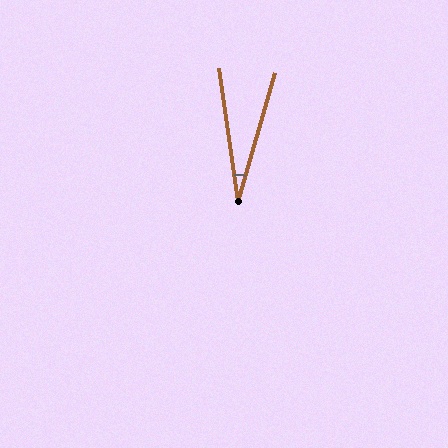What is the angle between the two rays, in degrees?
Approximately 24 degrees.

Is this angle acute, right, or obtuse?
It is acute.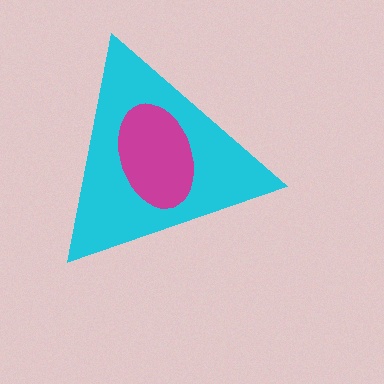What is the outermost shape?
The cyan triangle.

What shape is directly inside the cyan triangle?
The magenta ellipse.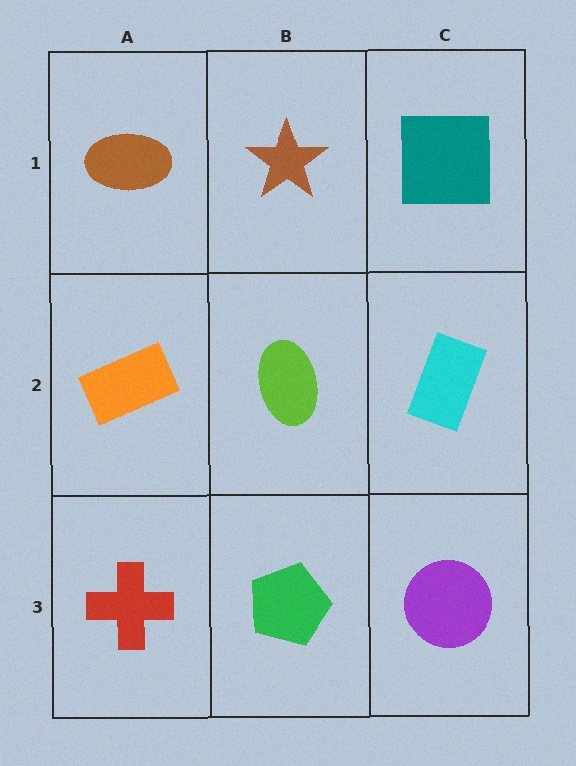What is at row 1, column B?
A brown star.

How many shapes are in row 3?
3 shapes.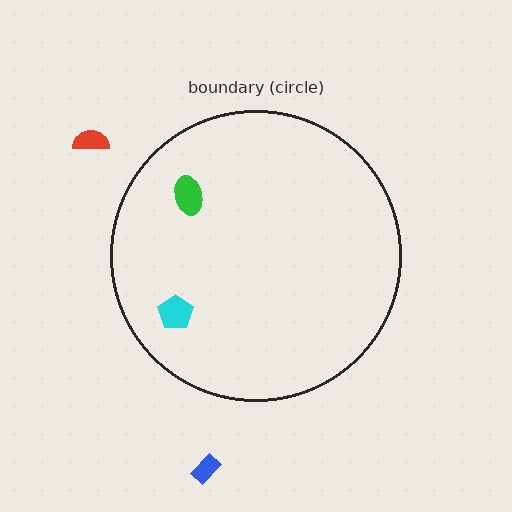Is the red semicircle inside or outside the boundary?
Outside.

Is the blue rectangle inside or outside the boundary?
Outside.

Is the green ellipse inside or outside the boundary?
Inside.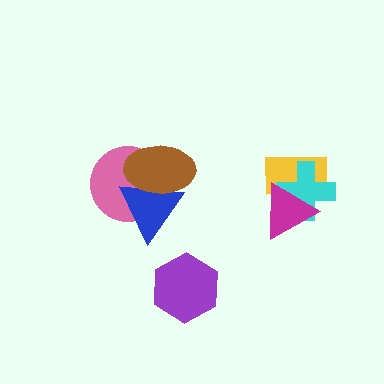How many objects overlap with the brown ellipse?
2 objects overlap with the brown ellipse.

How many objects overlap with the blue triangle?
2 objects overlap with the blue triangle.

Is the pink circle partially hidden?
Yes, it is partially covered by another shape.